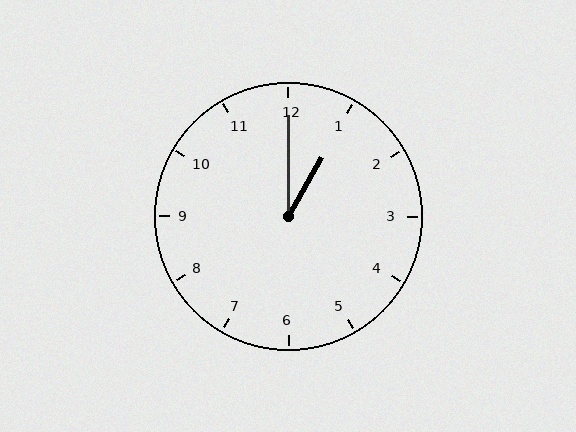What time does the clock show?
1:00.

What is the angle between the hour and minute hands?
Approximately 30 degrees.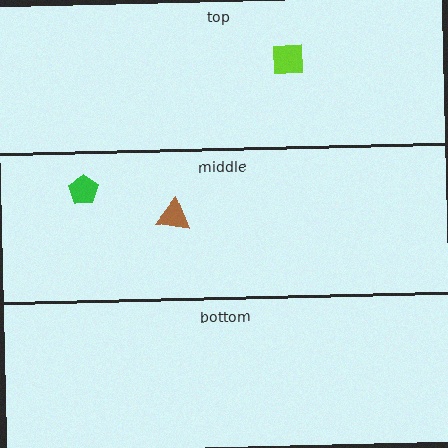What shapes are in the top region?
The lime square.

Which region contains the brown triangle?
The middle region.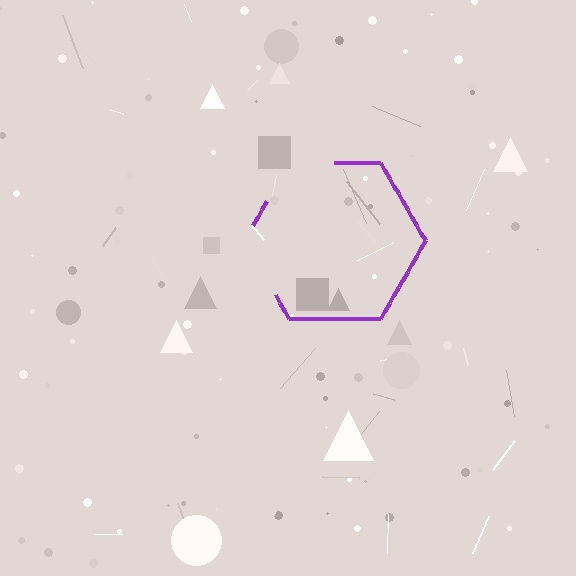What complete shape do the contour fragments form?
The contour fragments form a hexagon.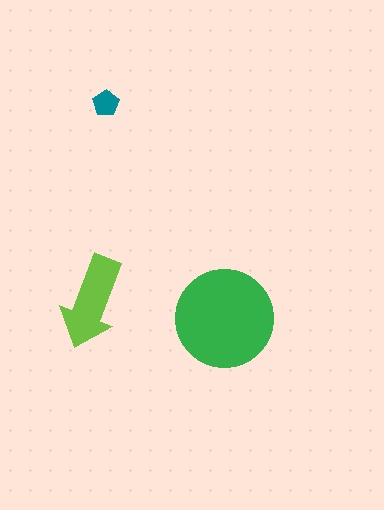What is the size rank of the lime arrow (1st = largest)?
2nd.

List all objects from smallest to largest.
The teal pentagon, the lime arrow, the green circle.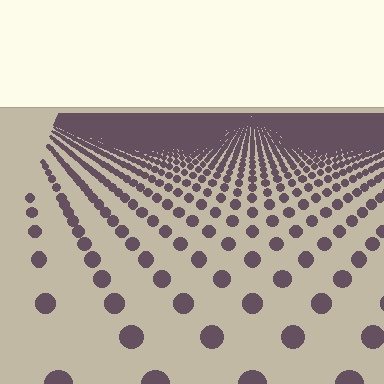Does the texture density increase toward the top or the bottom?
Density increases toward the top.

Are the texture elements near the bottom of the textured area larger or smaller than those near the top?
Larger. Near the bottom, elements are closer to the viewer and appear at a bigger on-screen size.